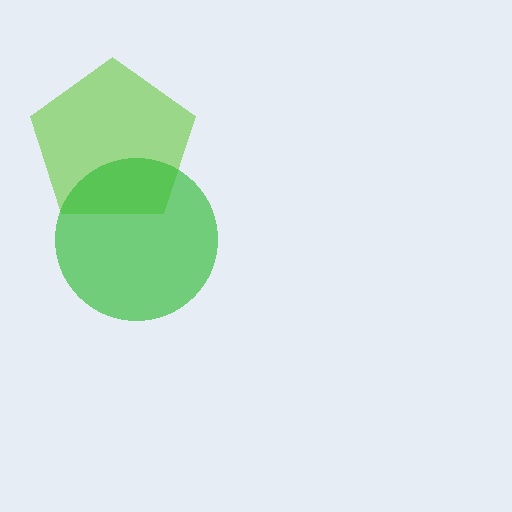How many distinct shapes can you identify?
There are 2 distinct shapes: a lime pentagon, a green circle.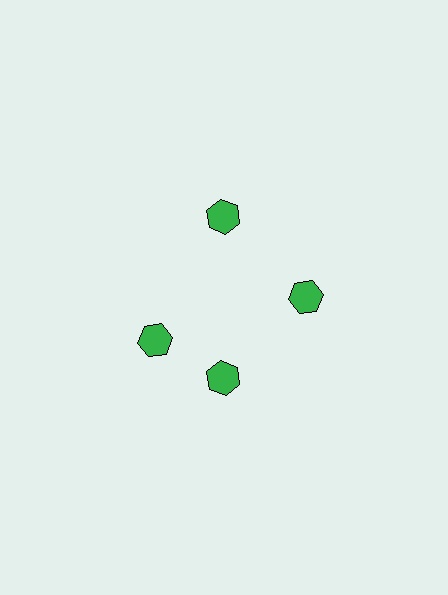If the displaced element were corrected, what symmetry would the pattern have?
It would have 4-fold rotational symmetry — the pattern would map onto itself every 90 degrees.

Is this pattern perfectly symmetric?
No. The 4 green hexagons are arranged in a ring, but one element near the 9 o'clock position is rotated out of alignment along the ring, breaking the 4-fold rotational symmetry.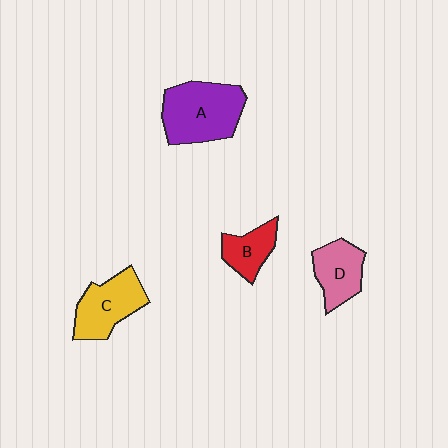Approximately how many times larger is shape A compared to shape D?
Approximately 1.6 times.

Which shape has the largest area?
Shape A (purple).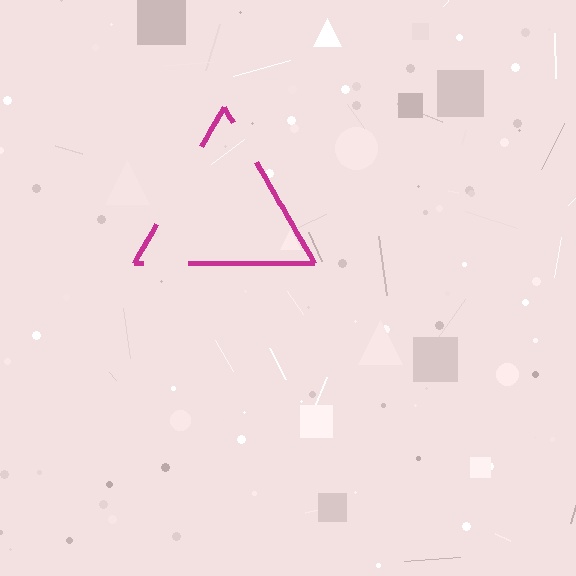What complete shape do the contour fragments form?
The contour fragments form a triangle.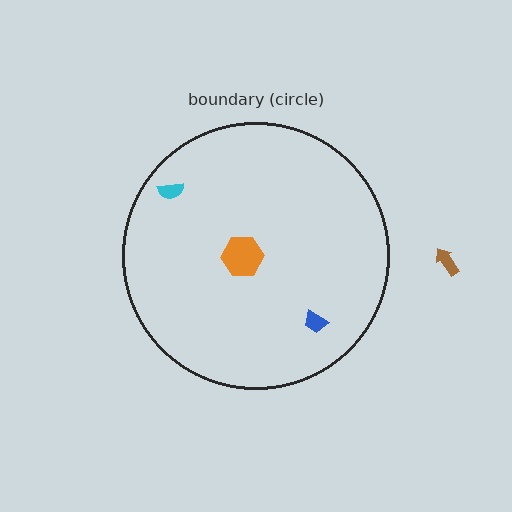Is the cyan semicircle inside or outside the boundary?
Inside.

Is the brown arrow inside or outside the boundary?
Outside.